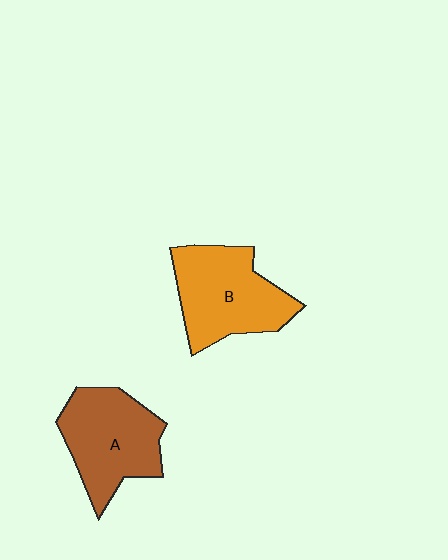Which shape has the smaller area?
Shape A (brown).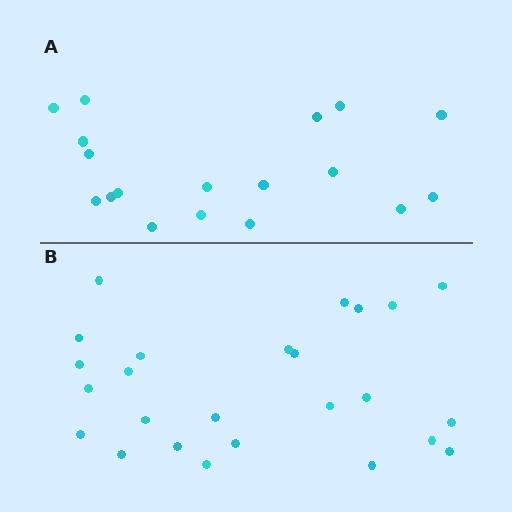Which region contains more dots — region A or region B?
Region B (the bottom region) has more dots.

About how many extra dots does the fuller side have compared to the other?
Region B has roughly 8 or so more dots than region A.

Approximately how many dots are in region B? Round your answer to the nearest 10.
About 20 dots. (The exact count is 25, which rounds to 20.)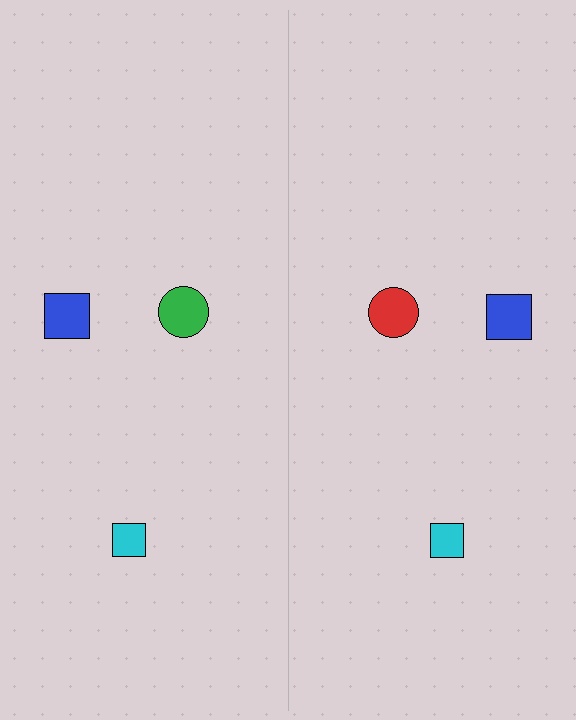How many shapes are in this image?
There are 6 shapes in this image.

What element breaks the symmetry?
The red circle on the right side breaks the symmetry — its mirror counterpart is green.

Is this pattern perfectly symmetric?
No, the pattern is not perfectly symmetric. The red circle on the right side breaks the symmetry — its mirror counterpart is green.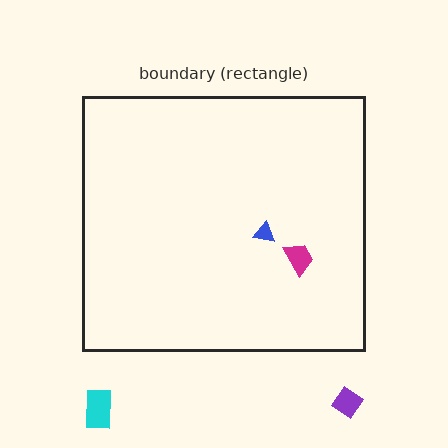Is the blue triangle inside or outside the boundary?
Inside.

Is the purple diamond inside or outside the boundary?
Outside.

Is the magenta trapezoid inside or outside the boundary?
Inside.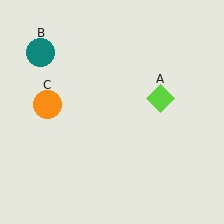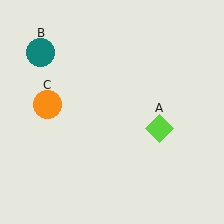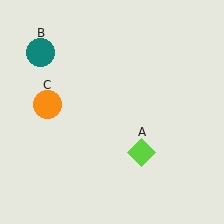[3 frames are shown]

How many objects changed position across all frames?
1 object changed position: lime diamond (object A).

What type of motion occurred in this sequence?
The lime diamond (object A) rotated clockwise around the center of the scene.